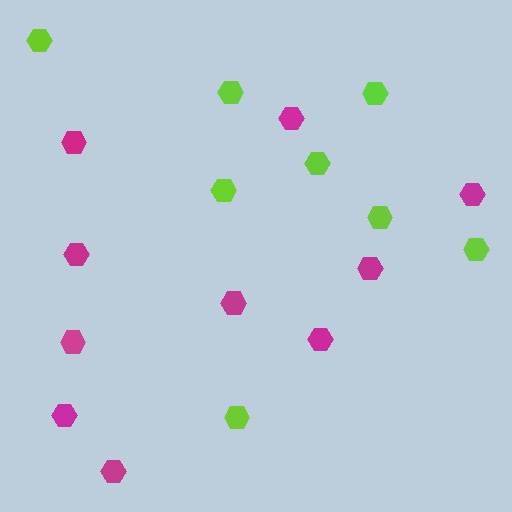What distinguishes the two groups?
There are 2 groups: one group of lime hexagons (8) and one group of magenta hexagons (10).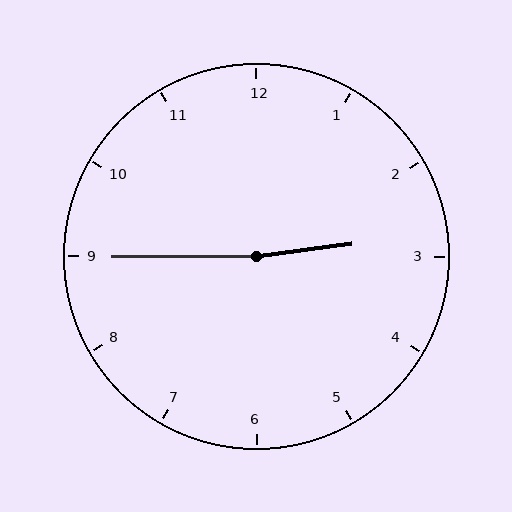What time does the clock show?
2:45.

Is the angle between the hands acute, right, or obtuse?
It is obtuse.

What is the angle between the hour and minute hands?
Approximately 172 degrees.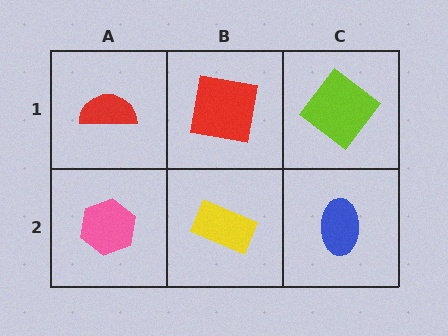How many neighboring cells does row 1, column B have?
3.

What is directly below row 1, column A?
A pink hexagon.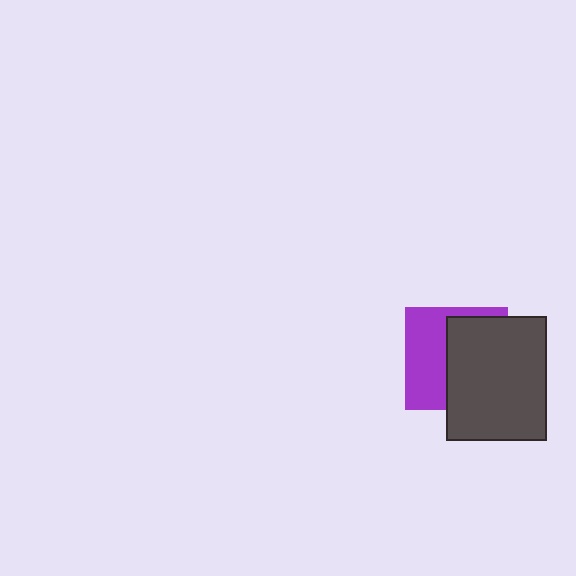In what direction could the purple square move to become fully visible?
The purple square could move left. That would shift it out from behind the dark gray rectangle entirely.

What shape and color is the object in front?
The object in front is a dark gray rectangle.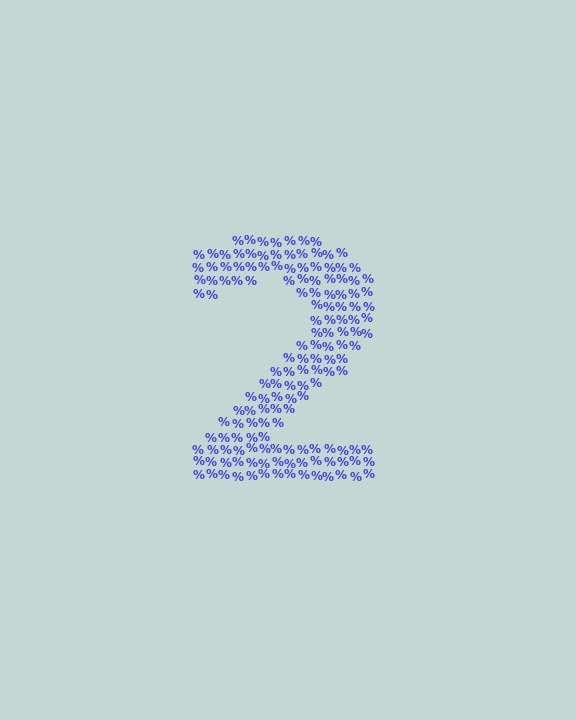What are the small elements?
The small elements are percent signs.